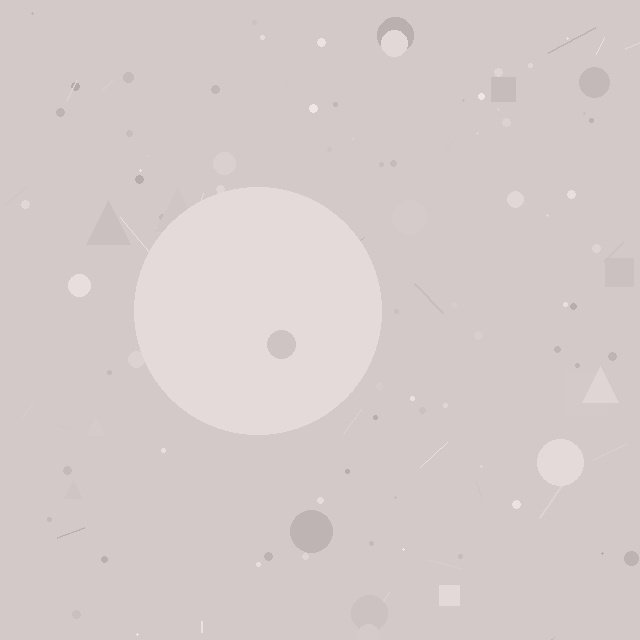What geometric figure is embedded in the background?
A circle is embedded in the background.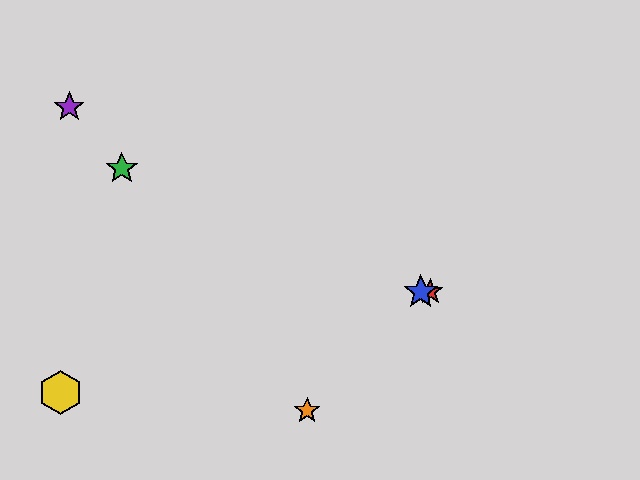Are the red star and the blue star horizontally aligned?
Yes, both are at y≈292.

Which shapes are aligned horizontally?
The red star, the blue star are aligned horizontally.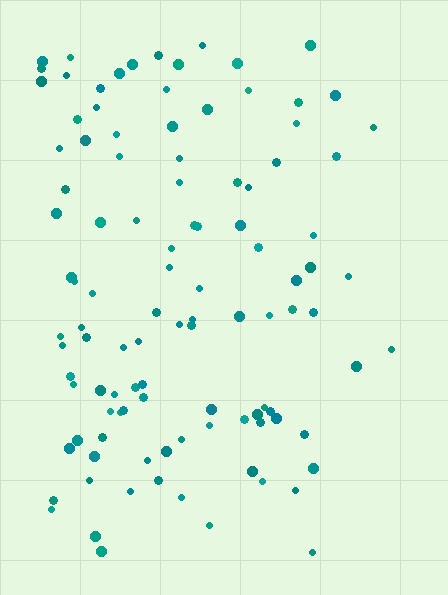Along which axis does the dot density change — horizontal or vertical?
Horizontal.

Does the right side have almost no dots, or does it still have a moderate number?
Still a moderate number, just noticeably fewer than the left.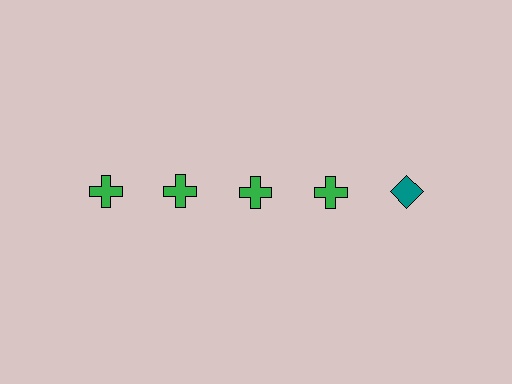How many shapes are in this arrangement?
There are 5 shapes arranged in a grid pattern.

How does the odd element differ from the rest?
It differs in both color (teal instead of green) and shape (diamond instead of cross).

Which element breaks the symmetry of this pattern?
The teal diamond in the top row, rightmost column breaks the symmetry. All other shapes are green crosses.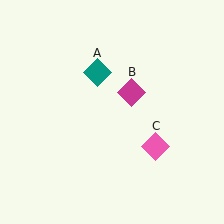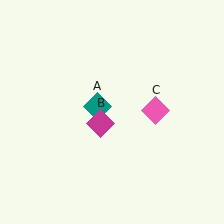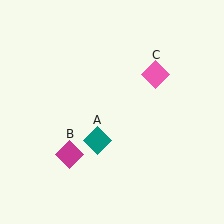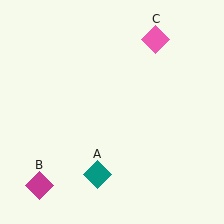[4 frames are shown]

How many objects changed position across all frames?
3 objects changed position: teal diamond (object A), magenta diamond (object B), pink diamond (object C).